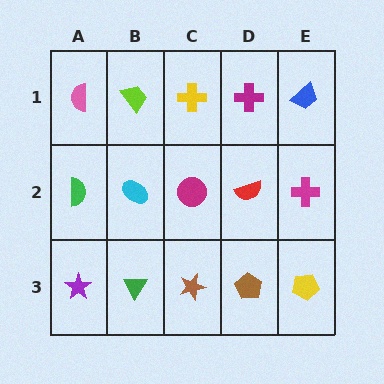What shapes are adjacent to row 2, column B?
A lime trapezoid (row 1, column B), a green triangle (row 3, column B), a green semicircle (row 2, column A), a magenta circle (row 2, column C).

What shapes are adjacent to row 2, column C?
A yellow cross (row 1, column C), a brown star (row 3, column C), a cyan ellipse (row 2, column B), a red semicircle (row 2, column D).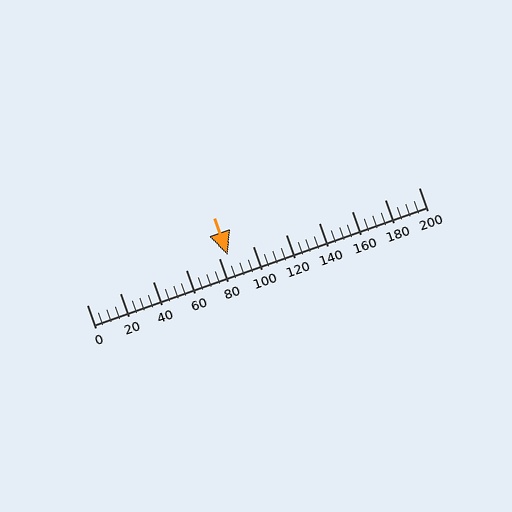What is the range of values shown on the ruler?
The ruler shows values from 0 to 200.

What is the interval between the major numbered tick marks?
The major tick marks are spaced 20 units apart.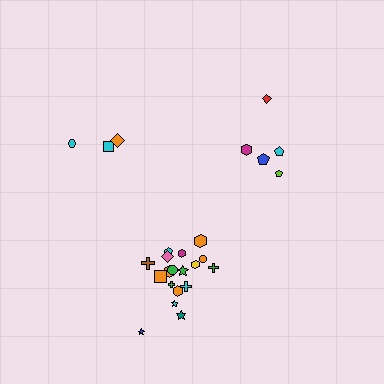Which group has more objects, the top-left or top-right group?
The top-right group.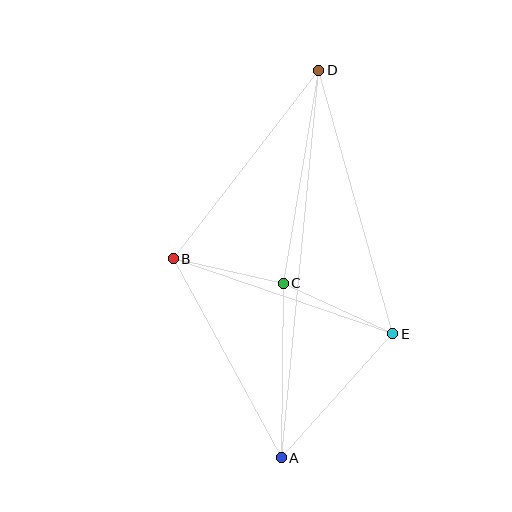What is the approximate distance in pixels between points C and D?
The distance between C and D is approximately 216 pixels.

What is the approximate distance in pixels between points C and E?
The distance between C and E is approximately 121 pixels.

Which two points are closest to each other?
Points B and C are closest to each other.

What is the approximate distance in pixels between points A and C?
The distance between A and C is approximately 175 pixels.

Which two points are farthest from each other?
Points A and D are farthest from each other.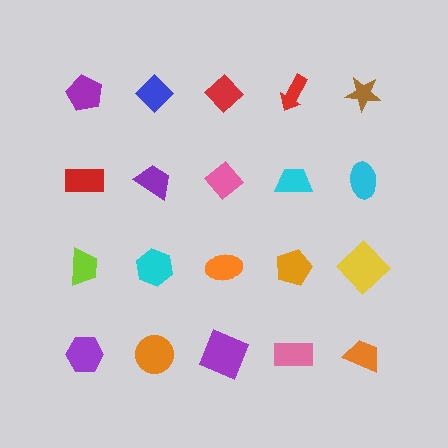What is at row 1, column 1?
A purple pentagon.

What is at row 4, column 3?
A purple square.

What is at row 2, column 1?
A red rectangle.